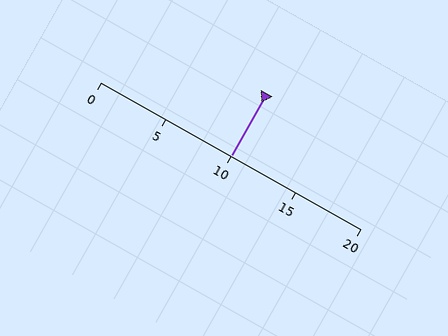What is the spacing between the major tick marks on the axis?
The major ticks are spaced 5 apart.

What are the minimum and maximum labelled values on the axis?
The axis runs from 0 to 20.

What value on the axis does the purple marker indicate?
The marker indicates approximately 10.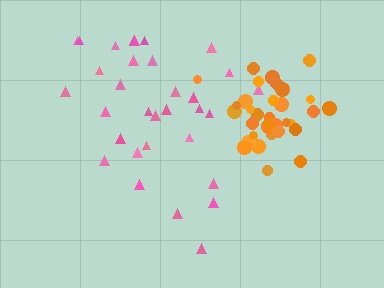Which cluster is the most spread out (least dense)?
Pink.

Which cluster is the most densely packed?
Orange.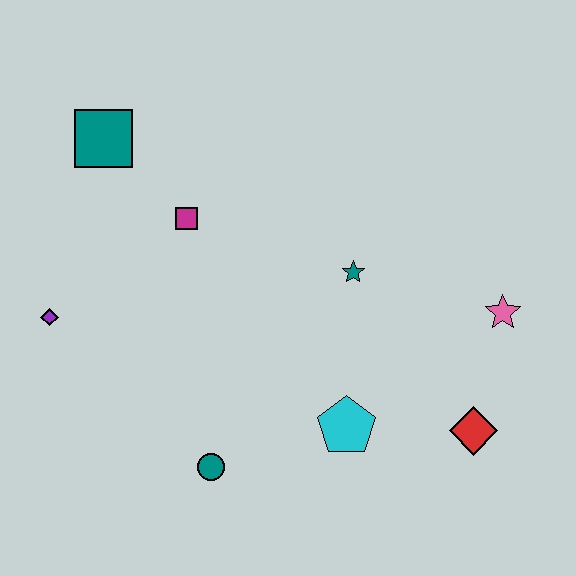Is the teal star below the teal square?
Yes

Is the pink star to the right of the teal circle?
Yes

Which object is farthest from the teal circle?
The teal square is farthest from the teal circle.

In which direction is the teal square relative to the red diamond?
The teal square is to the left of the red diamond.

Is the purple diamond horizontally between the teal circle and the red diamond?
No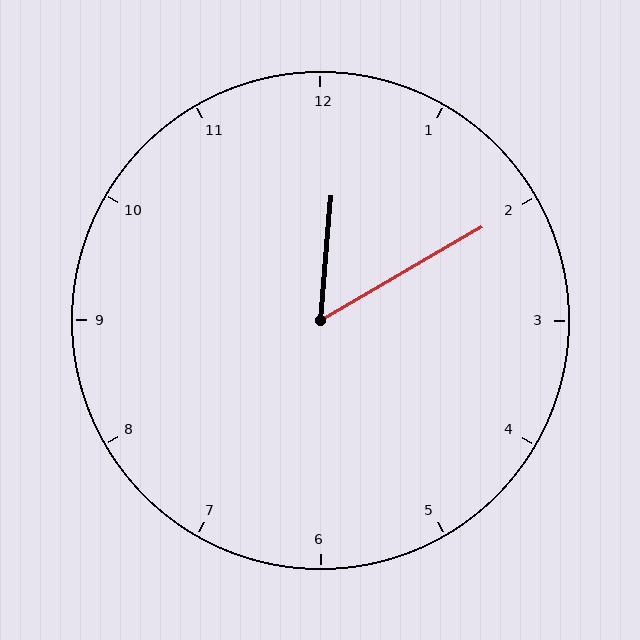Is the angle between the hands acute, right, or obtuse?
It is acute.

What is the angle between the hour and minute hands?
Approximately 55 degrees.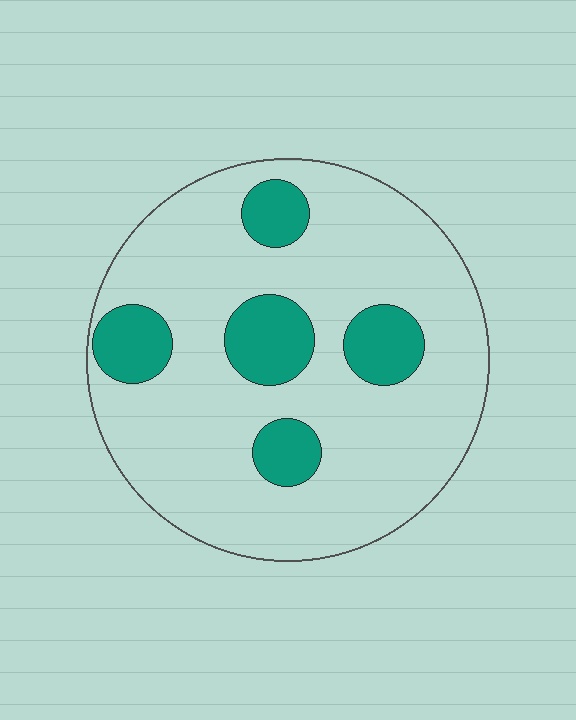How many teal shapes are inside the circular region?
5.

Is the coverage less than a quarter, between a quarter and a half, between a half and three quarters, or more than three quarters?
Less than a quarter.